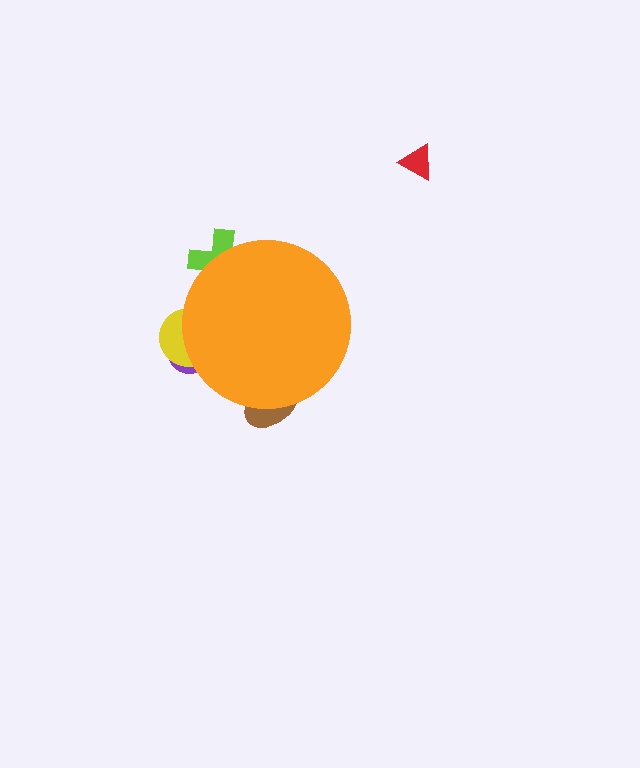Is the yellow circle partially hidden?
Yes, the yellow circle is partially hidden behind the orange circle.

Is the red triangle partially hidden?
No, the red triangle is fully visible.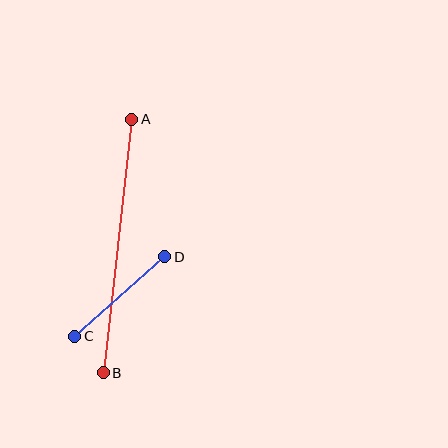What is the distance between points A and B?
The distance is approximately 255 pixels.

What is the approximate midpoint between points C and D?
The midpoint is at approximately (120, 296) pixels.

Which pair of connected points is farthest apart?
Points A and B are farthest apart.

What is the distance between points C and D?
The distance is approximately 120 pixels.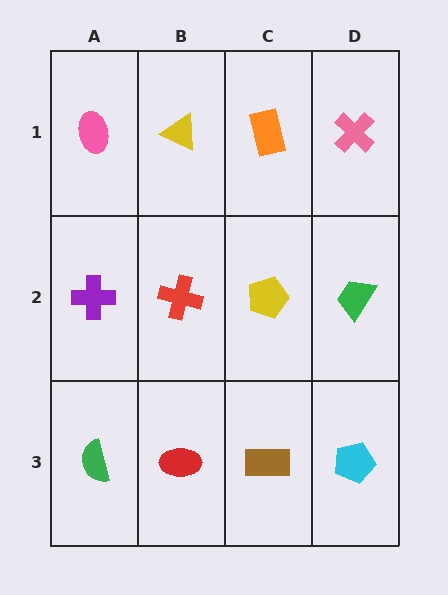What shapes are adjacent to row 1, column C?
A yellow pentagon (row 2, column C), a yellow triangle (row 1, column B), a pink cross (row 1, column D).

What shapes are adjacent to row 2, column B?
A yellow triangle (row 1, column B), a red ellipse (row 3, column B), a purple cross (row 2, column A), a yellow pentagon (row 2, column C).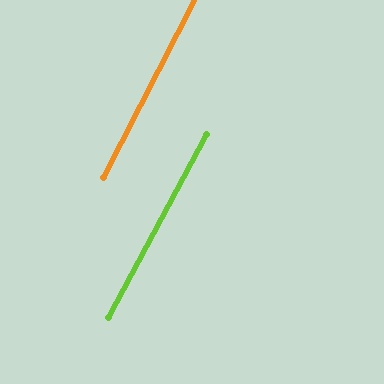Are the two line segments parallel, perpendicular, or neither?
Parallel — their directions differ by only 1.1°.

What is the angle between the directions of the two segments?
Approximately 1 degree.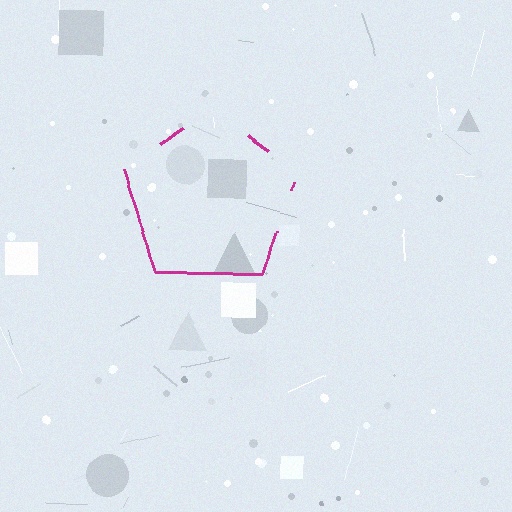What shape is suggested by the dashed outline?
The dashed outline suggests a pentagon.